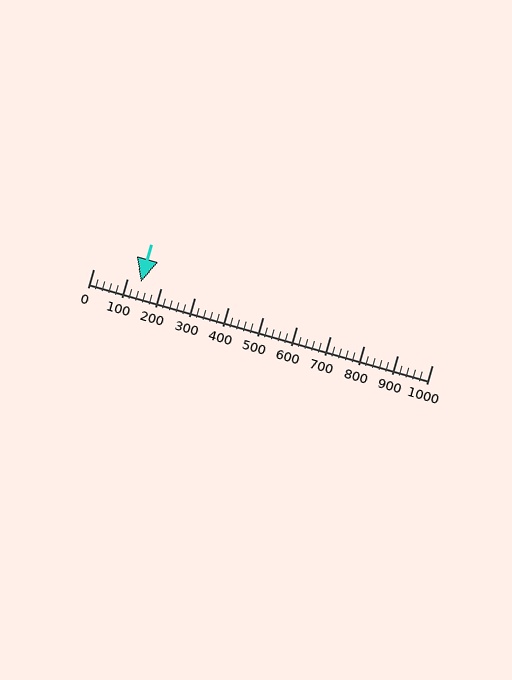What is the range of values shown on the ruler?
The ruler shows values from 0 to 1000.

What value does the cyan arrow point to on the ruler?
The cyan arrow points to approximately 140.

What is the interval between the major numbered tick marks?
The major tick marks are spaced 100 units apart.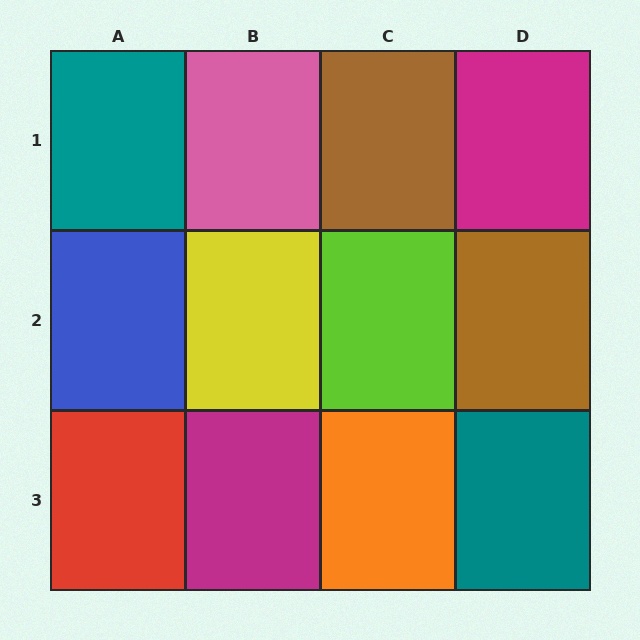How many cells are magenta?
2 cells are magenta.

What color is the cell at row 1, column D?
Magenta.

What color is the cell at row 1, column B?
Pink.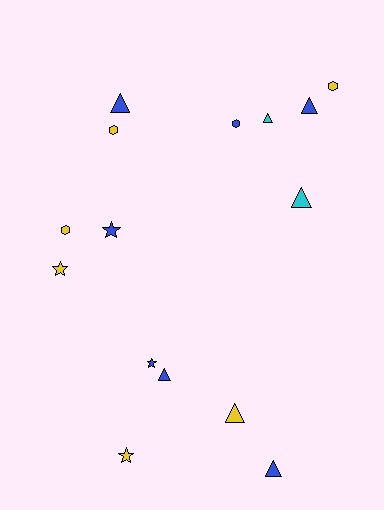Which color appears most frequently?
Blue, with 7 objects.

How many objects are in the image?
There are 15 objects.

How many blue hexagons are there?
There is 1 blue hexagon.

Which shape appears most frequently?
Triangle, with 7 objects.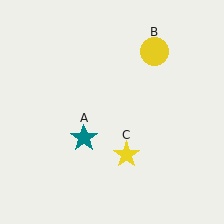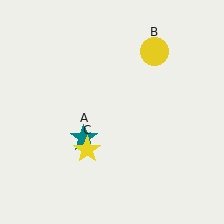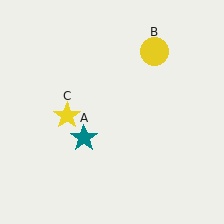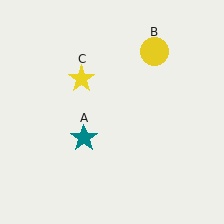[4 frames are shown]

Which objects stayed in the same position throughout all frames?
Teal star (object A) and yellow circle (object B) remained stationary.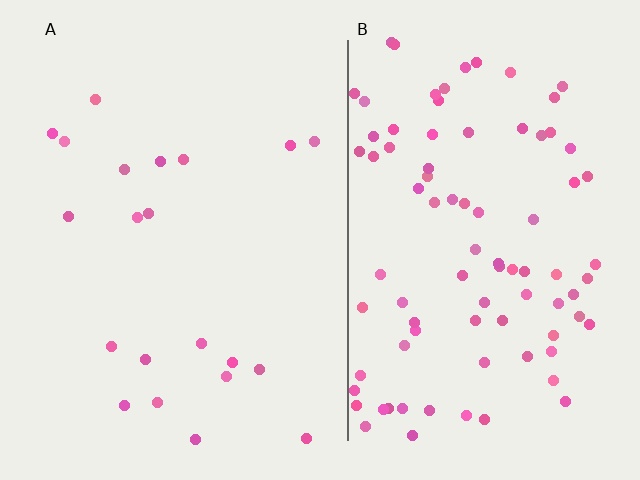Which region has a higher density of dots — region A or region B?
B (the right).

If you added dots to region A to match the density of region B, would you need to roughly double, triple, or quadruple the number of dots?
Approximately quadruple.